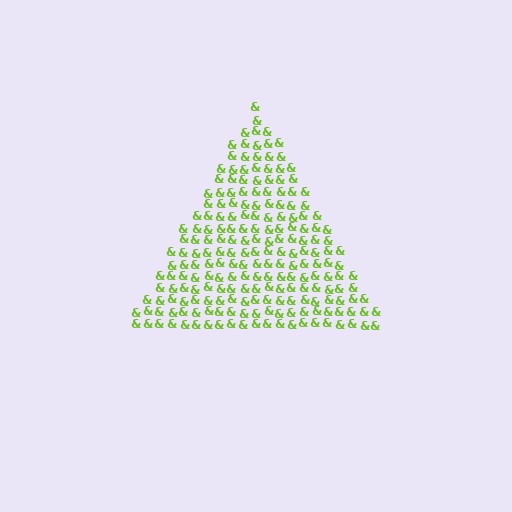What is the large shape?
The large shape is a triangle.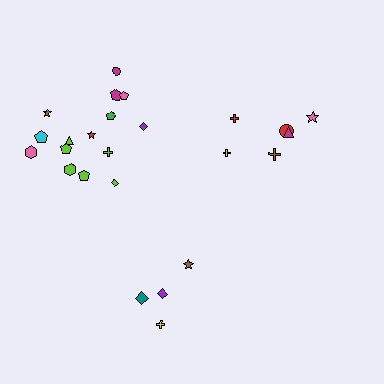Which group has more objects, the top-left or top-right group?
The top-left group.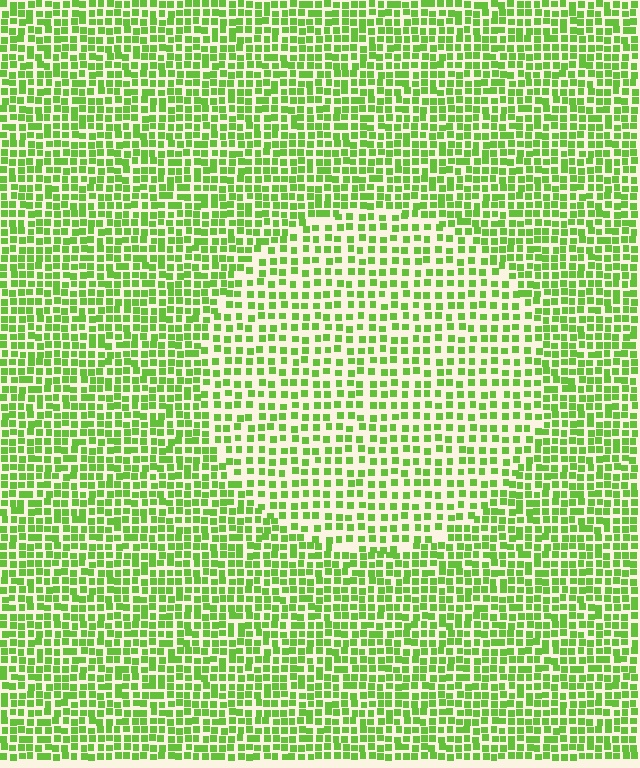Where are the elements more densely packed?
The elements are more densely packed outside the circle boundary.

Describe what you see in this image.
The image contains small lime elements arranged at two different densities. A circle-shaped region is visible where the elements are less densely packed than the surrounding area.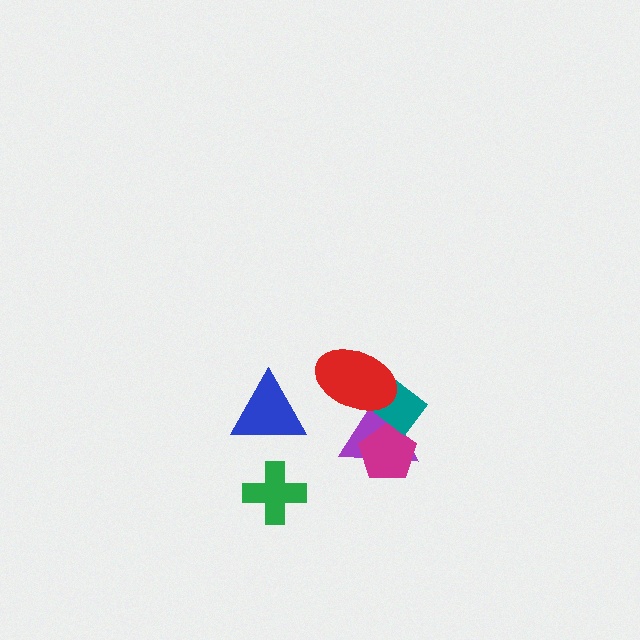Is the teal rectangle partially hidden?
Yes, it is partially covered by another shape.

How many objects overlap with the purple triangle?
3 objects overlap with the purple triangle.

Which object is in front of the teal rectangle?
The red ellipse is in front of the teal rectangle.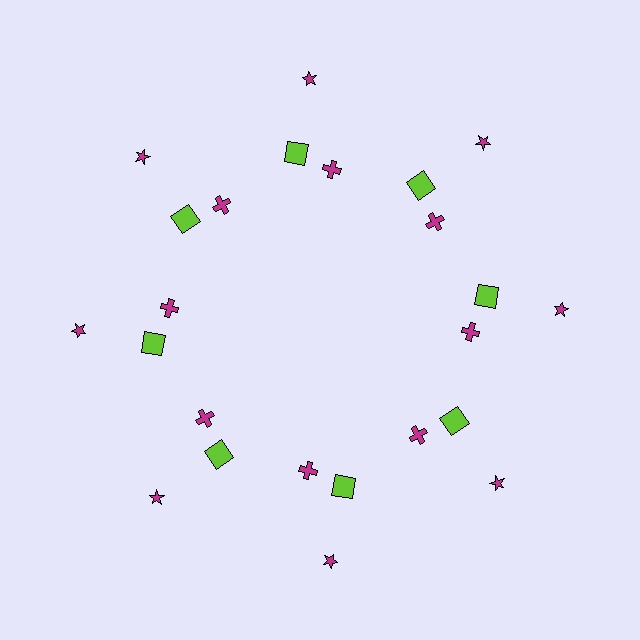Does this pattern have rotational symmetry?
Yes, this pattern has 8-fold rotational symmetry. It looks the same after rotating 45 degrees around the center.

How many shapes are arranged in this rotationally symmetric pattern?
There are 24 shapes, arranged in 8 groups of 3.